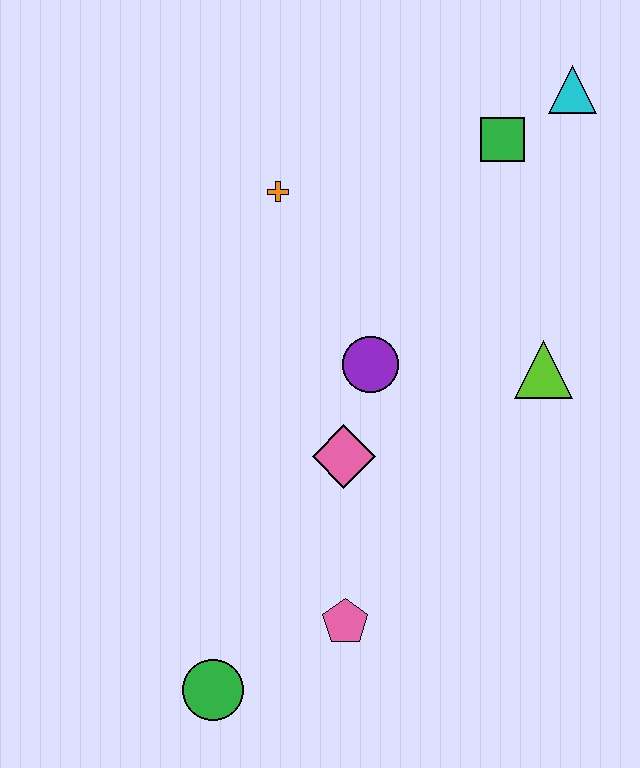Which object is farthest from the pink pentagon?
The cyan triangle is farthest from the pink pentagon.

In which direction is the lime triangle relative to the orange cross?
The lime triangle is to the right of the orange cross.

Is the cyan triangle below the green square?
No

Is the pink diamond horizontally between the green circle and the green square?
Yes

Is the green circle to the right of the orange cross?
No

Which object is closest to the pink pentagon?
The green circle is closest to the pink pentagon.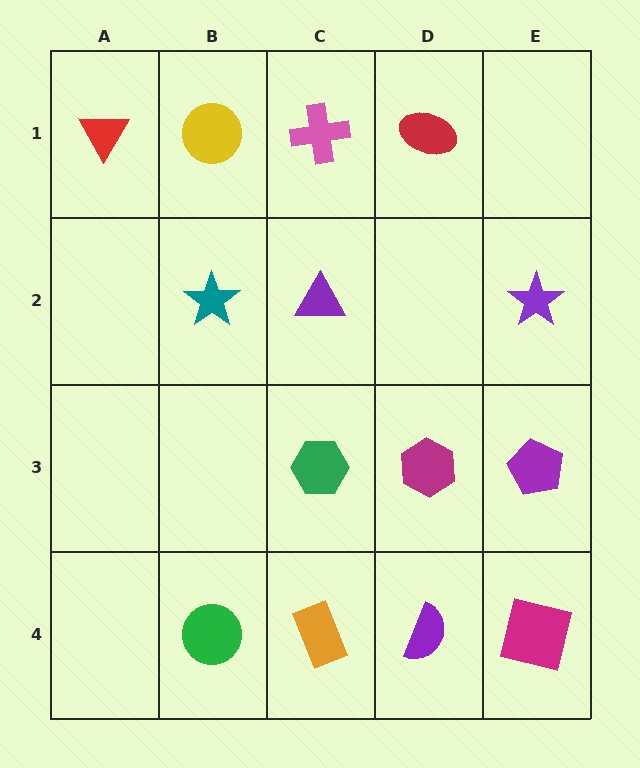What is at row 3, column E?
A purple pentagon.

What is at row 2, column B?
A teal star.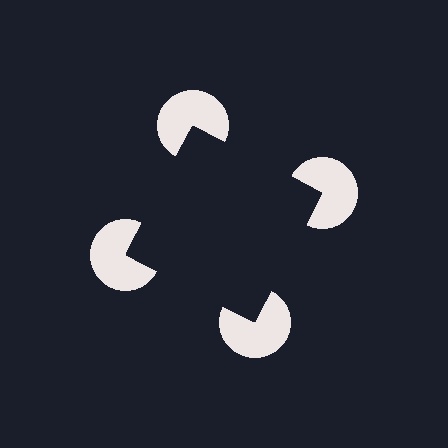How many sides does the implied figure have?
4 sides.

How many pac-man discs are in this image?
There are 4 — one at each vertex of the illusory square.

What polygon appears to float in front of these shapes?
An illusory square — its edges are inferred from the aligned wedge cuts in the pac-man discs, not physically drawn.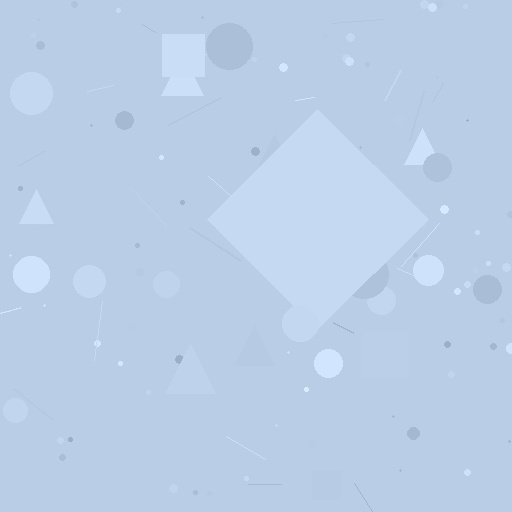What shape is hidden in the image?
A diamond is hidden in the image.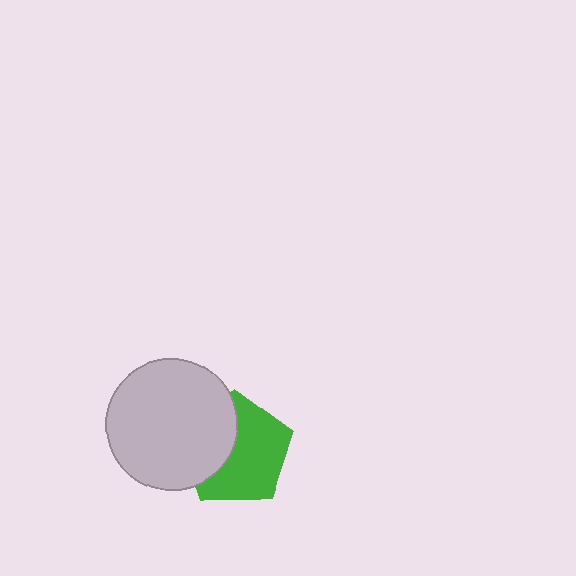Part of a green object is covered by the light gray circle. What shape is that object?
It is a pentagon.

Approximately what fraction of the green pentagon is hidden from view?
Roughly 38% of the green pentagon is hidden behind the light gray circle.